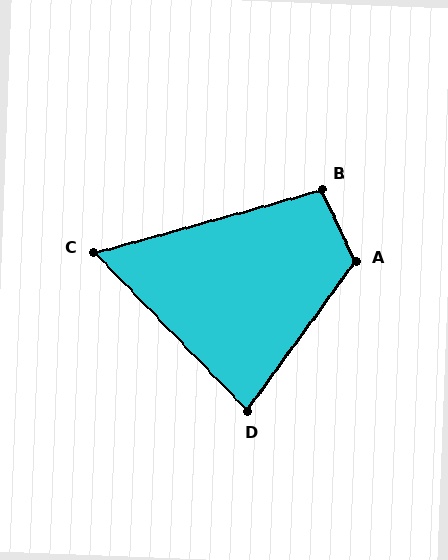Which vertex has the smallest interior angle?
C, at approximately 61 degrees.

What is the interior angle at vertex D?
Approximately 80 degrees (acute).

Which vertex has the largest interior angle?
A, at approximately 119 degrees.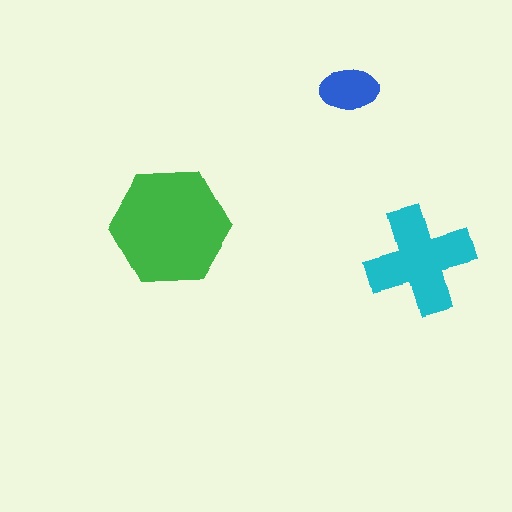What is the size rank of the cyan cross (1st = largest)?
2nd.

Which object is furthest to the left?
The green hexagon is leftmost.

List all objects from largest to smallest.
The green hexagon, the cyan cross, the blue ellipse.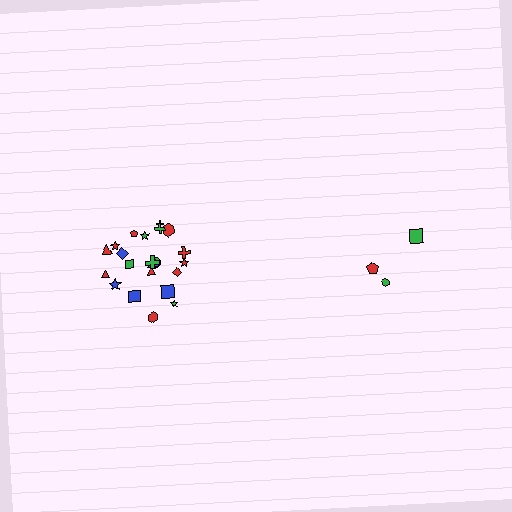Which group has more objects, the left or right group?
The left group.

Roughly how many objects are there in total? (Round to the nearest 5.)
Roughly 25 objects in total.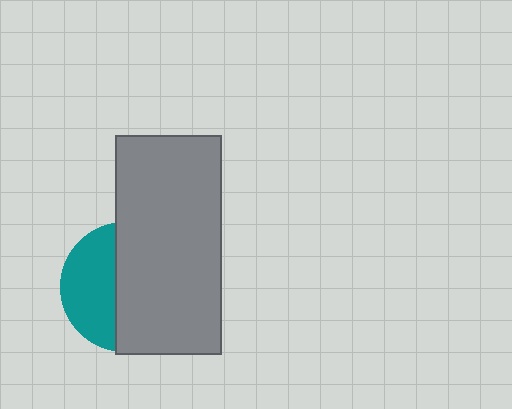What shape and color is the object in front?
The object in front is a gray rectangle.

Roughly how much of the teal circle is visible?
A small part of it is visible (roughly 41%).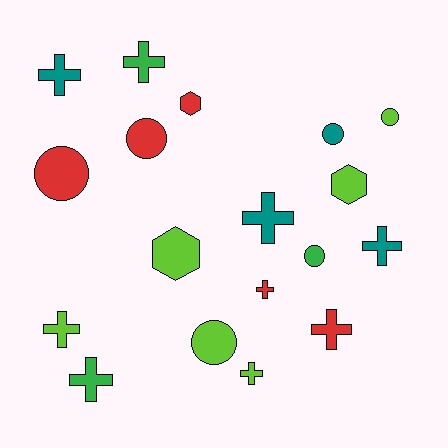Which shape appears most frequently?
Cross, with 9 objects.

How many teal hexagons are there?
There are no teal hexagons.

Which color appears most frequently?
Lime, with 6 objects.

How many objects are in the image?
There are 18 objects.